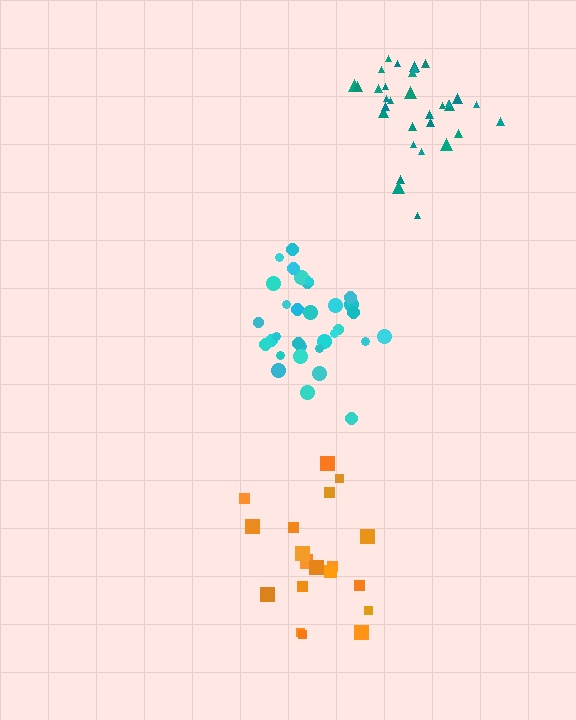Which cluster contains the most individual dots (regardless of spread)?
Teal (32).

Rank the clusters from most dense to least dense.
cyan, teal, orange.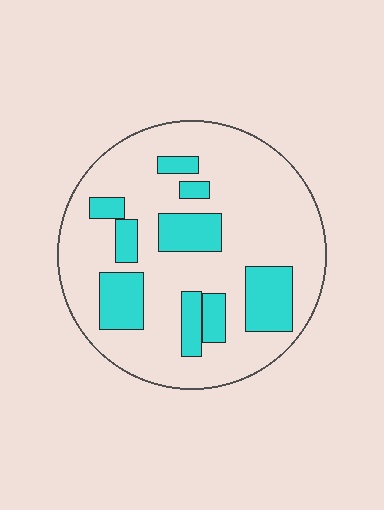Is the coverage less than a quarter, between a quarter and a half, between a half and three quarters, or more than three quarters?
Less than a quarter.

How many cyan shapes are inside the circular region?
9.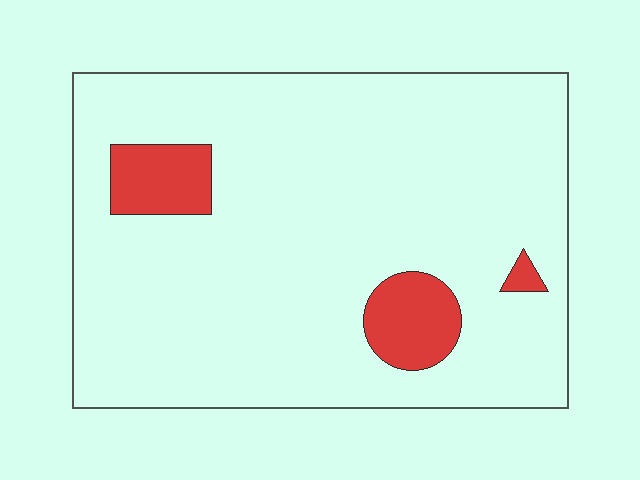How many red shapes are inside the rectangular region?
3.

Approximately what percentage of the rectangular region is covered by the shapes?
Approximately 10%.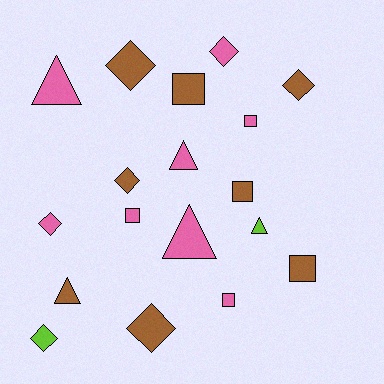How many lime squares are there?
There are no lime squares.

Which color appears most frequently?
Pink, with 8 objects.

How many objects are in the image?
There are 18 objects.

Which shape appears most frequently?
Diamond, with 7 objects.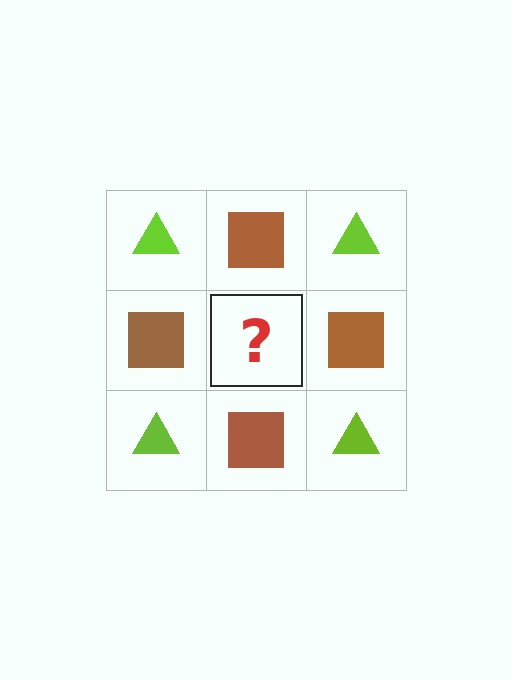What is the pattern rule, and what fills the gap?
The rule is that it alternates lime triangle and brown square in a checkerboard pattern. The gap should be filled with a lime triangle.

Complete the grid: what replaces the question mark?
The question mark should be replaced with a lime triangle.